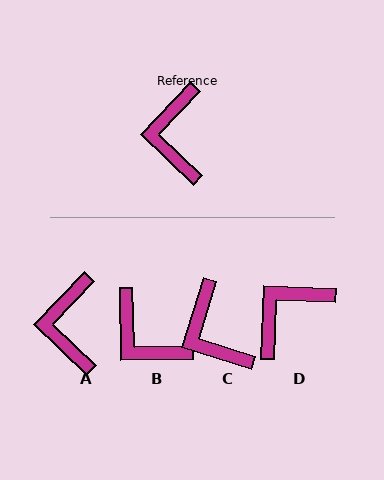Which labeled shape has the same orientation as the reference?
A.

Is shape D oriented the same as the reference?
No, it is off by about 48 degrees.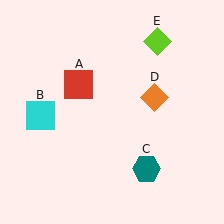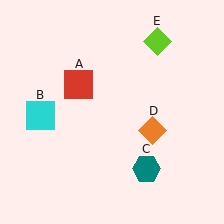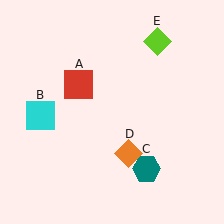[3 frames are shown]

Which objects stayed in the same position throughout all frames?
Red square (object A) and cyan square (object B) and teal hexagon (object C) and lime diamond (object E) remained stationary.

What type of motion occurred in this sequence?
The orange diamond (object D) rotated clockwise around the center of the scene.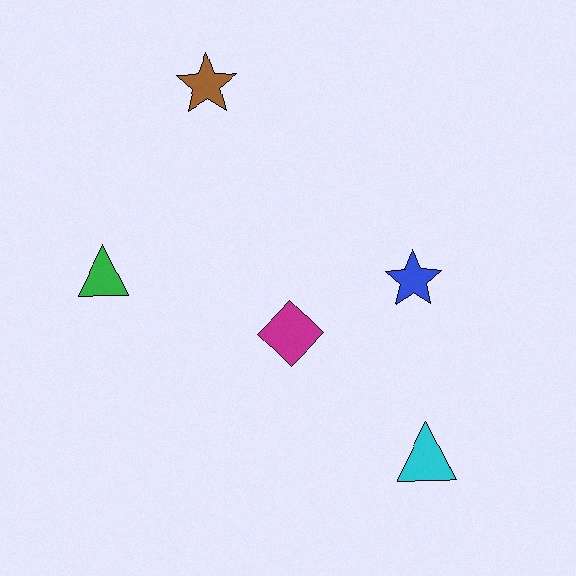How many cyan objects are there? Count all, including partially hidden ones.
There is 1 cyan object.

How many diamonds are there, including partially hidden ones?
There is 1 diamond.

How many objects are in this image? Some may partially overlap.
There are 5 objects.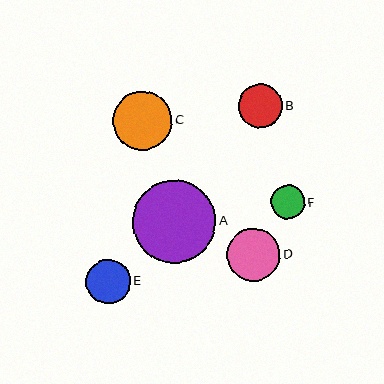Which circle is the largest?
Circle A is the largest with a size of approximately 83 pixels.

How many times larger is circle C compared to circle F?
Circle C is approximately 1.7 times the size of circle F.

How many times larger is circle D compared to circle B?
Circle D is approximately 1.2 times the size of circle B.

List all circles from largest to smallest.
From largest to smallest: A, C, D, E, B, F.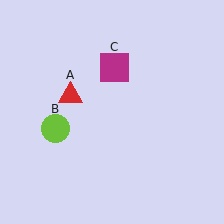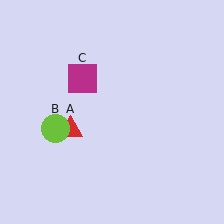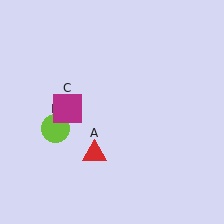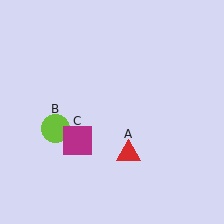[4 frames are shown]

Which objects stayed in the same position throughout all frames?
Lime circle (object B) remained stationary.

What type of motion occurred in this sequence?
The red triangle (object A), magenta square (object C) rotated counterclockwise around the center of the scene.